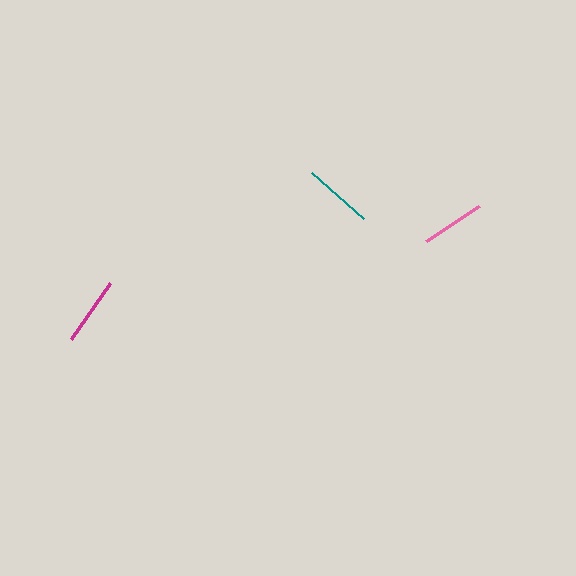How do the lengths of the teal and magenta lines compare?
The teal and magenta lines are approximately the same length.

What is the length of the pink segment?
The pink segment is approximately 63 pixels long.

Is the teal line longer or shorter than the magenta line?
The teal line is longer than the magenta line.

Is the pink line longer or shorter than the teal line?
The teal line is longer than the pink line.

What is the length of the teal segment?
The teal segment is approximately 69 pixels long.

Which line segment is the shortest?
The pink line is the shortest at approximately 63 pixels.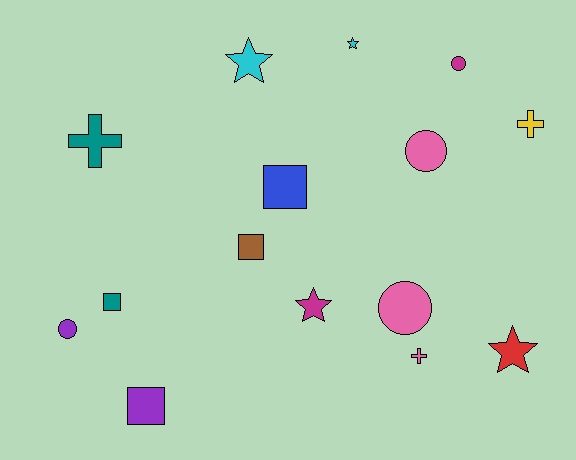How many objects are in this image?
There are 15 objects.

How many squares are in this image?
There are 4 squares.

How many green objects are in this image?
There are no green objects.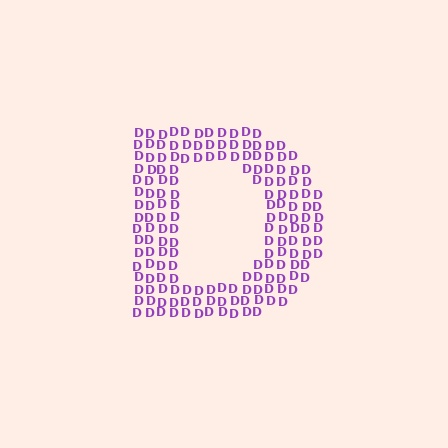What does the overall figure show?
The overall figure shows the letter D.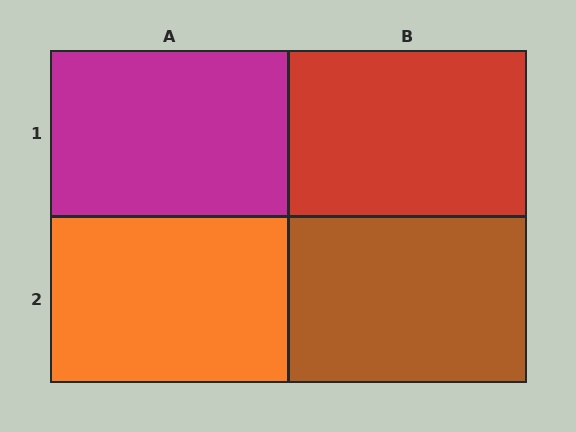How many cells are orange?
1 cell is orange.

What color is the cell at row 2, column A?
Orange.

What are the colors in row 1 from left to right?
Magenta, red.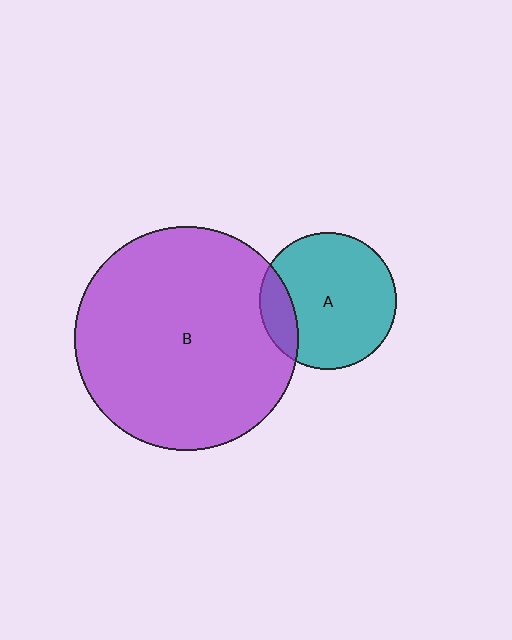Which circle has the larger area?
Circle B (purple).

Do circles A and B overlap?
Yes.